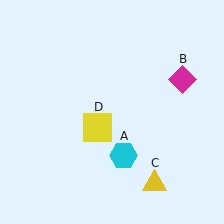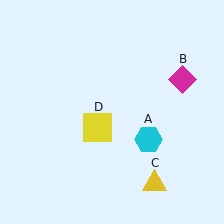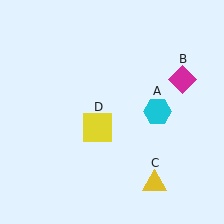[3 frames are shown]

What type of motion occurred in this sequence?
The cyan hexagon (object A) rotated counterclockwise around the center of the scene.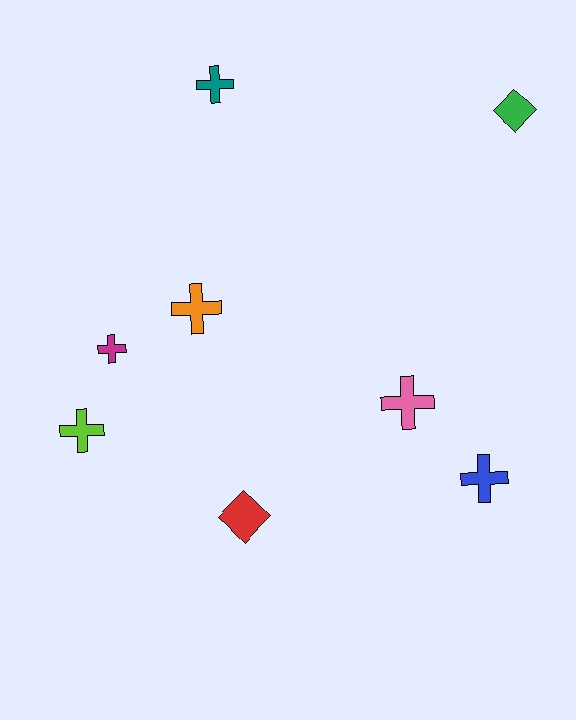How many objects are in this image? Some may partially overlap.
There are 8 objects.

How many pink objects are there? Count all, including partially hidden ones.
There is 1 pink object.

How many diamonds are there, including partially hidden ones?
There are 2 diamonds.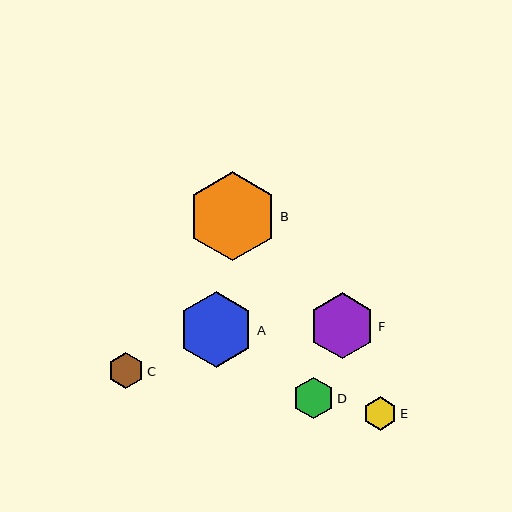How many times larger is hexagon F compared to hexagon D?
Hexagon F is approximately 1.6 times the size of hexagon D.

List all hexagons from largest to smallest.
From largest to smallest: B, A, F, D, C, E.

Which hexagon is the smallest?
Hexagon E is the smallest with a size of approximately 33 pixels.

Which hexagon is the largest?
Hexagon B is the largest with a size of approximately 89 pixels.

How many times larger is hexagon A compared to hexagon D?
Hexagon A is approximately 1.8 times the size of hexagon D.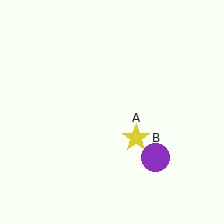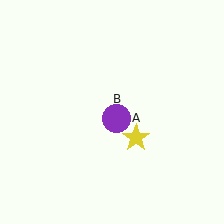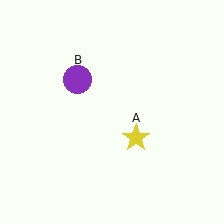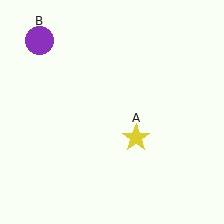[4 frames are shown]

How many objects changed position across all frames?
1 object changed position: purple circle (object B).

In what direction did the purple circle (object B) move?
The purple circle (object B) moved up and to the left.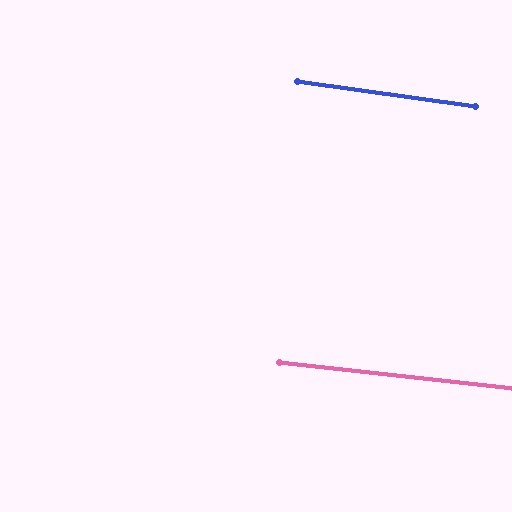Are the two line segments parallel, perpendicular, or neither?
Parallel — their directions differ by only 1.7°.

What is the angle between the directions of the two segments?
Approximately 2 degrees.